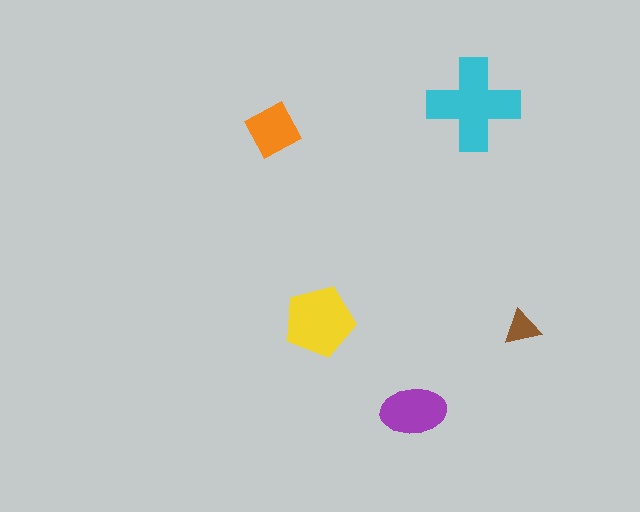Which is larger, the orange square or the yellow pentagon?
The yellow pentagon.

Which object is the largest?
The cyan cross.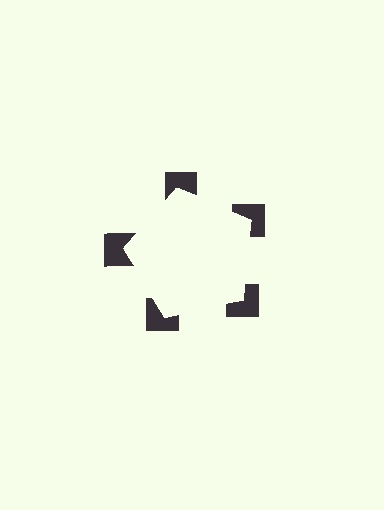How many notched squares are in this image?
There are 5 — one at each vertex of the illusory pentagon.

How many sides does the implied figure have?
5 sides.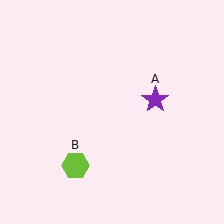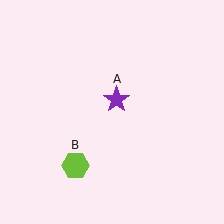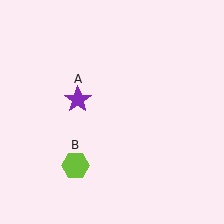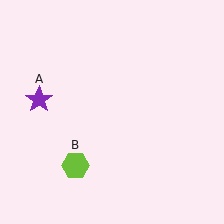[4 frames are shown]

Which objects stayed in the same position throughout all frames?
Lime hexagon (object B) remained stationary.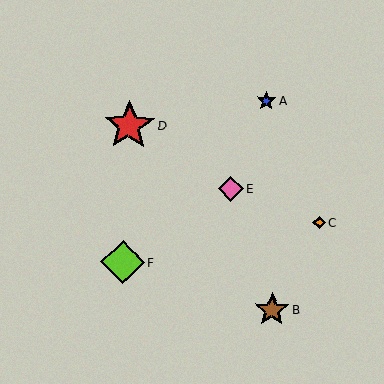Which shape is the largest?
The red star (labeled D) is the largest.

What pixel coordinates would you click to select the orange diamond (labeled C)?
Click at (320, 223) to select the orange diamond C.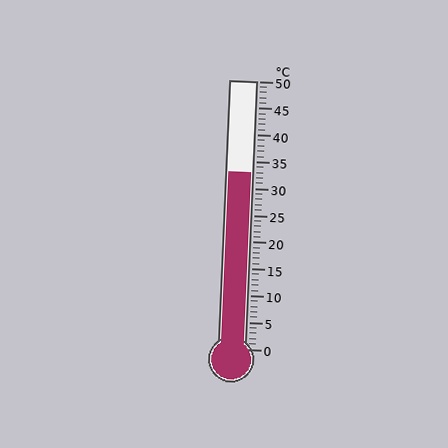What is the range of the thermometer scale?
The thermometer scale ranges from 0°C to 50°C.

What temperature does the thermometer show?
The thermometer shows approximately 33°C.